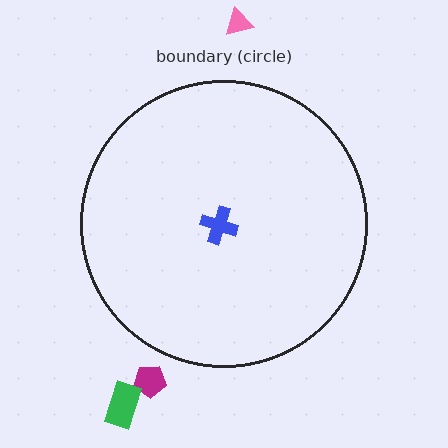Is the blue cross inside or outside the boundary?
Inside.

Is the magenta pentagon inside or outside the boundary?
Outside.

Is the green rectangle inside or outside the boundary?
Outside.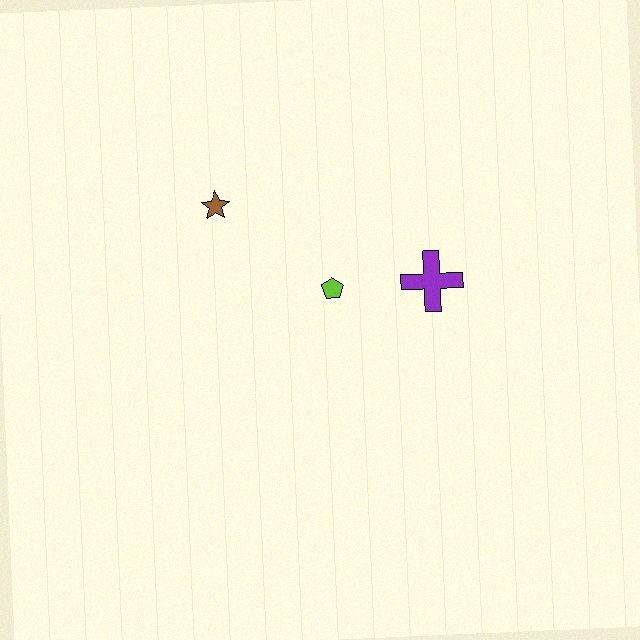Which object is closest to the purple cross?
The lime pentagon is closest to the purple cross.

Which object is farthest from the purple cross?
The brown star is farthest from the purple cross.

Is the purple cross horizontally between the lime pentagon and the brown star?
No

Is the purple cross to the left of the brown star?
No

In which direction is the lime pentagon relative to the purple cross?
The lime pentagon is to the left of the purple cross.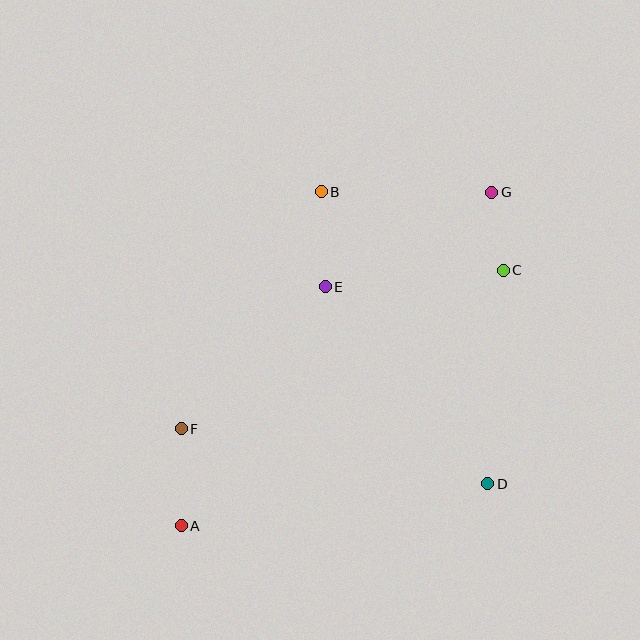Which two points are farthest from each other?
Points A and G are farthest from each other.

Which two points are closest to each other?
Points C and G are closest to each other.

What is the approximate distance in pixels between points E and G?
The distance between E and G is approximately 192 pixels.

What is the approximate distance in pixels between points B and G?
The distance between B and G is approximately 171 pixels.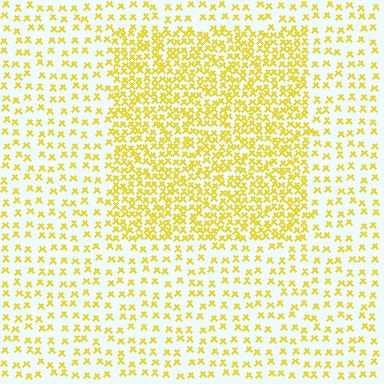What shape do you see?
I see a rectangle.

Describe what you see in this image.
The image contains small yellow elements arranged at two different densities. A rectangle-shaped region is visible where the elements are more densely packed than the surrounding area.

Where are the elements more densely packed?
The elements are more densely packed inside the rectangle boundary.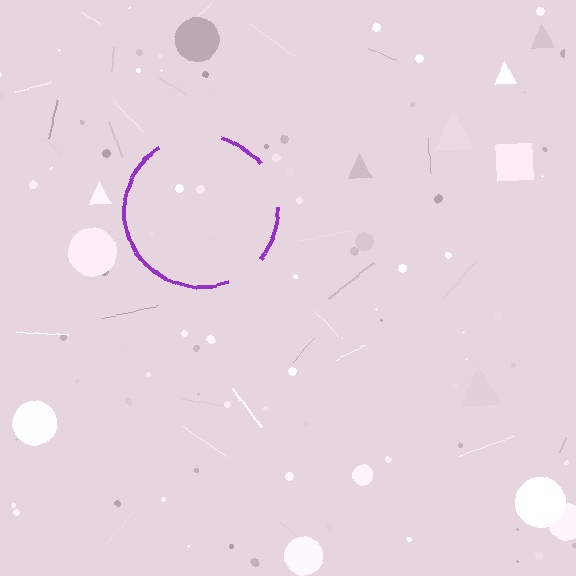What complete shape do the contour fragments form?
The contour fragments form a circle.